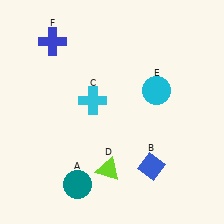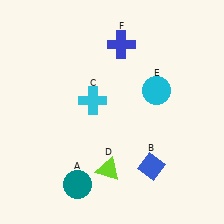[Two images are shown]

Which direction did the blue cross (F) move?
The blue cross (F) moved right.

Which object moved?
The blue cross (F) moved right.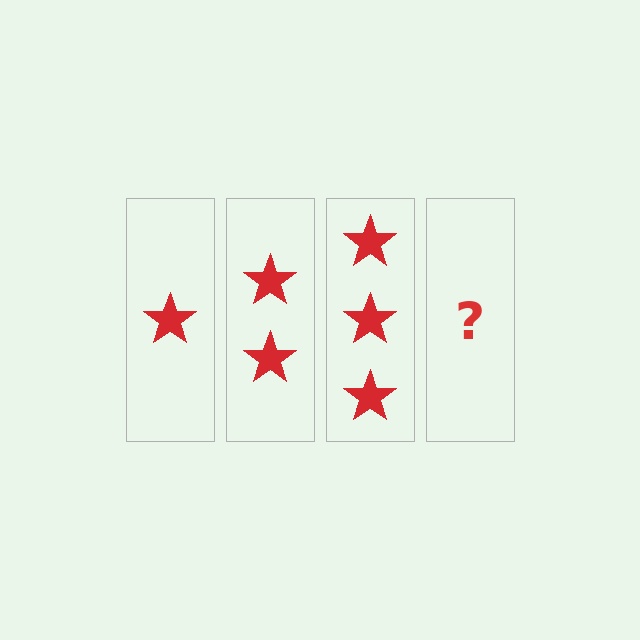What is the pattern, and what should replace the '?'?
The pattern is that each step adds one more star. The '?' should be 4 stars.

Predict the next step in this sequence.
The next step is 4 stars.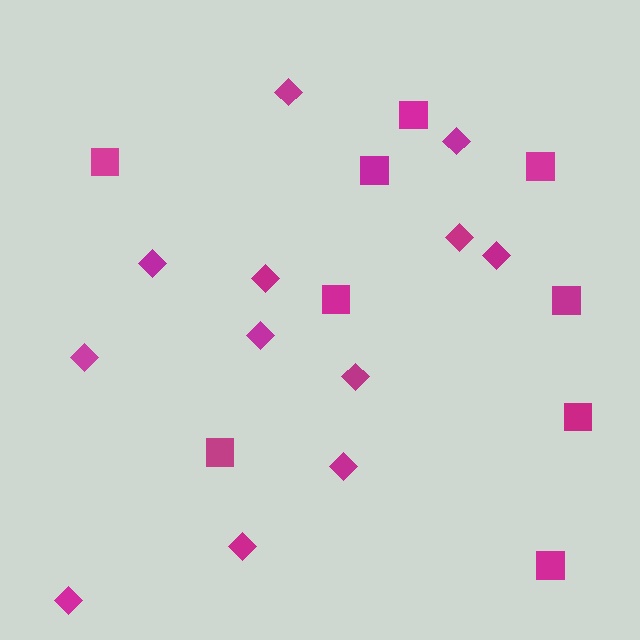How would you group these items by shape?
There are 2 groups: one group of squares (9) and one group of diamonds (12).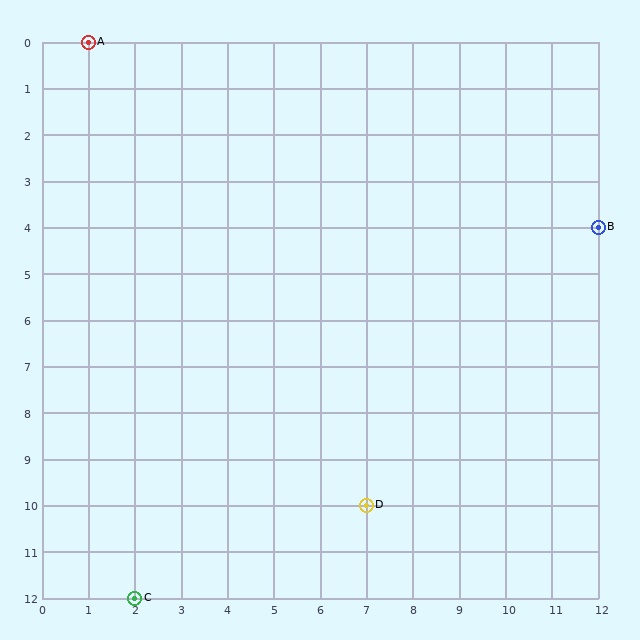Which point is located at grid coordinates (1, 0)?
Point A is at (1, 0).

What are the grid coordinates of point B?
Point B is at grid coordinates (12, 4).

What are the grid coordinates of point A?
Point A is at grid coordinates (1, 0).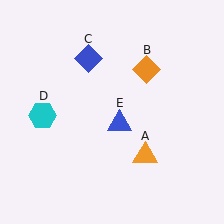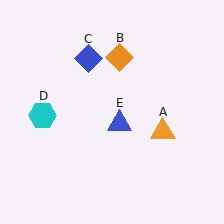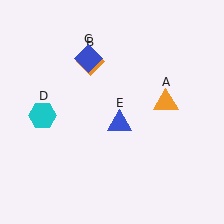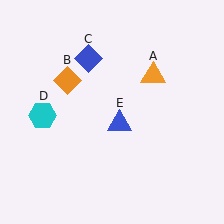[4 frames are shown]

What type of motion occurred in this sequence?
The orange triangle (object A), orange diamond (object B) rotated counterclockwise around the center of the scene.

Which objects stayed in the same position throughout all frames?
Blue diamond (object C) and cyan hexagon (object D) and blue triangle (object E) remained stationary.